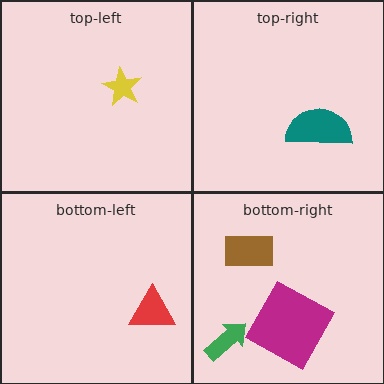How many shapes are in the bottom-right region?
3.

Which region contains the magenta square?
The bottom-right region.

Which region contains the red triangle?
The bottom-left region.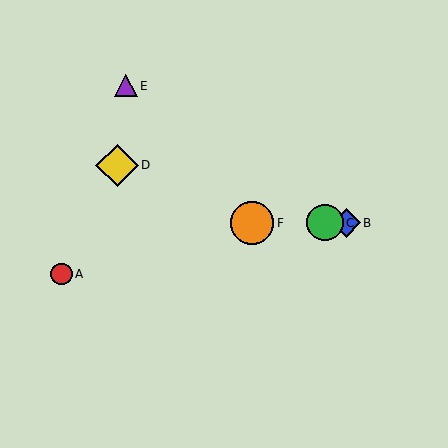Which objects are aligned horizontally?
Objects B, C, F are aligned horizontally.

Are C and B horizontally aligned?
Yes, both are at y≈223.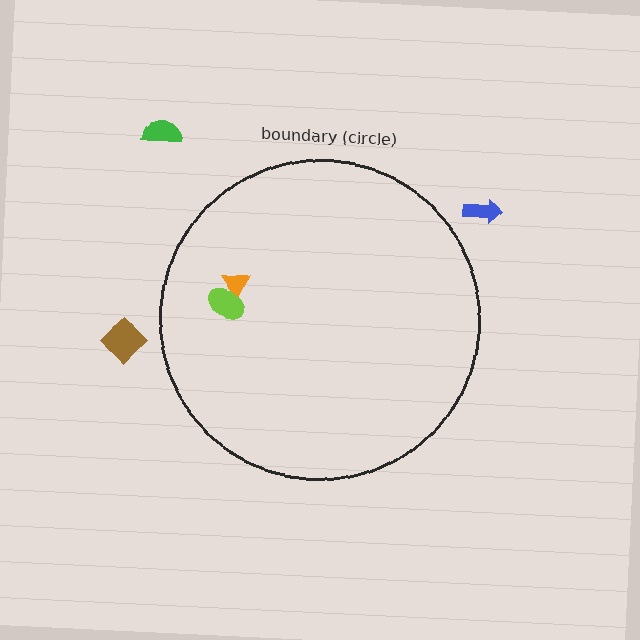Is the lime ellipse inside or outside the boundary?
Inside.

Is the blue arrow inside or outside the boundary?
Outside.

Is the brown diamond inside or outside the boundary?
Outside.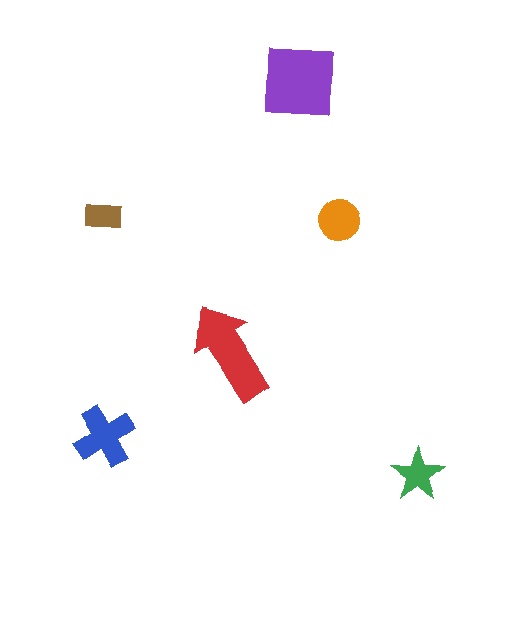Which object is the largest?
The purple square.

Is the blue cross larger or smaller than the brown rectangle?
Larger.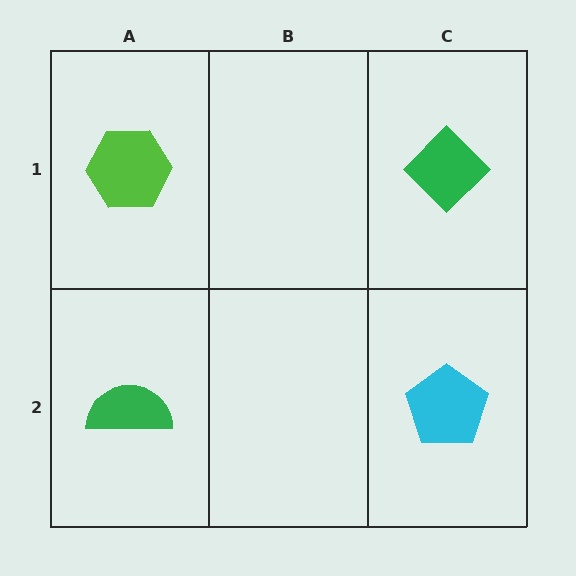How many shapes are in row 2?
2 shapes.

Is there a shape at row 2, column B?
No, that cell is empty.